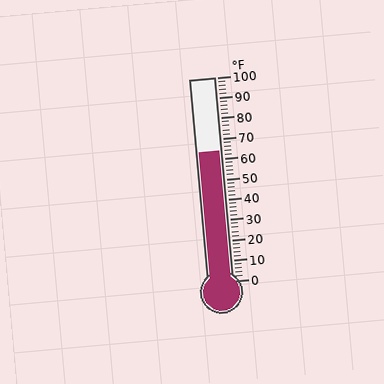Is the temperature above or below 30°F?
The temperature is above 30°F.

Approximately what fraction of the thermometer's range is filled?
The thermometer is filled to approximately 65% of its range.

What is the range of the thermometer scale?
The thermometer scale ranges from 0°F to 100°F.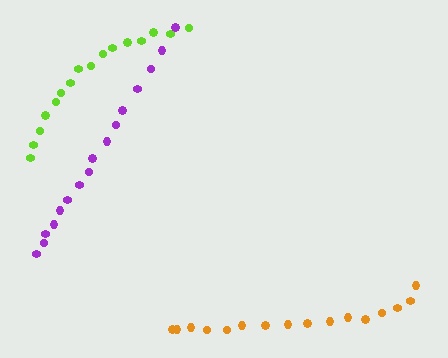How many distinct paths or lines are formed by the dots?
There are 3 distinct paths.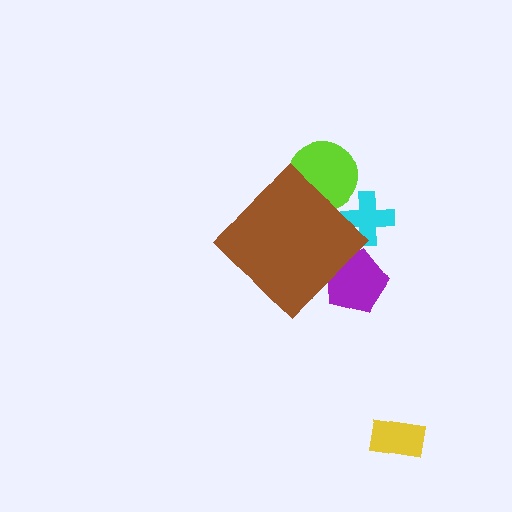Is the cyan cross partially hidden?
Yes, the cyan cross is partially hidden behind the brown diamond.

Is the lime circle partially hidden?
Yes, the lime circle is partially hidden behind the brown diamond.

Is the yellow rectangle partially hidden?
No, the yellow rectangle is fully visible.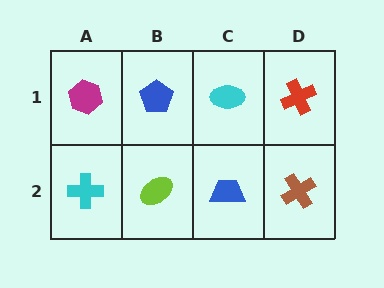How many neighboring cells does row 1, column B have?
3.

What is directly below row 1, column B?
A lime ellipse.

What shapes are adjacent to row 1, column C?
A blue trapezoid (row 2, column C), a blue pentagon (row 1, column B), a red cross (row 1, column D).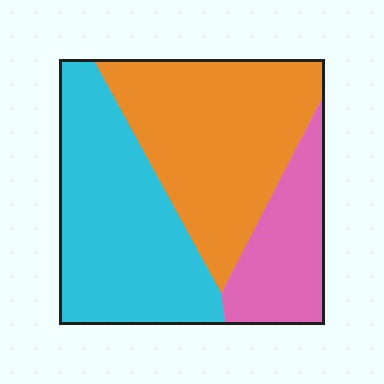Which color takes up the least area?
Pink, at roughly 20%.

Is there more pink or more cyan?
Cyan.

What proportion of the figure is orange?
Orange covers about 40% of the figure.